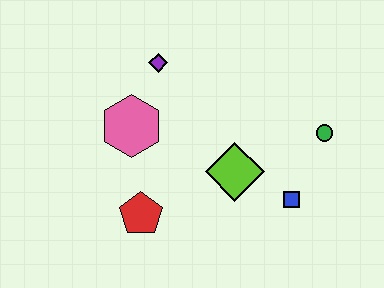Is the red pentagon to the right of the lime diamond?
No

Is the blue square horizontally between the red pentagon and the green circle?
Yes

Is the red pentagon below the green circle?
Yes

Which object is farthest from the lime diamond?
The purple diamond is farthest from the lime diamond.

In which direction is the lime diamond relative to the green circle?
The lime diamond is to the left of the green circle.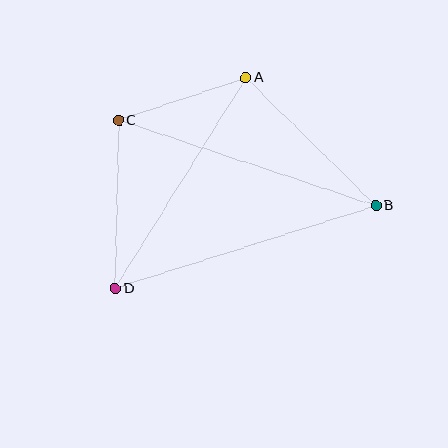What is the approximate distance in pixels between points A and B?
The distance between A and B is approximately 182 pixels.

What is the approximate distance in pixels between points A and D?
The distance between A and D is approximately 248 pixels.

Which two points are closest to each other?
Points A and C are closest to each other.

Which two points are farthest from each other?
Points B and D are farthest from each other.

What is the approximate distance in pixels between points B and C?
The distance between B and C is approximately 271 pixels.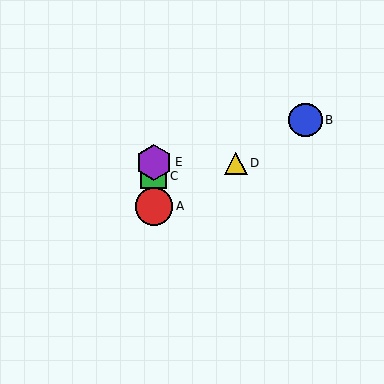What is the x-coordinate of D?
Object D is at x≈236.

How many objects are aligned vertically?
3 objects (A, C, E) are aligned vertically.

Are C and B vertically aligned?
No, C is at x≈154 and B is at x≈305.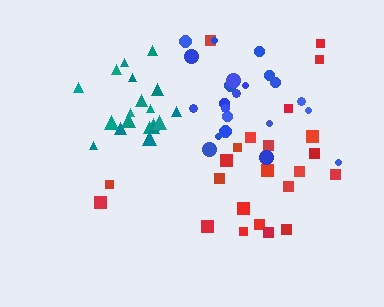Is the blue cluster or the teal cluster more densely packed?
Teal.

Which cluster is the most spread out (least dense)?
Red.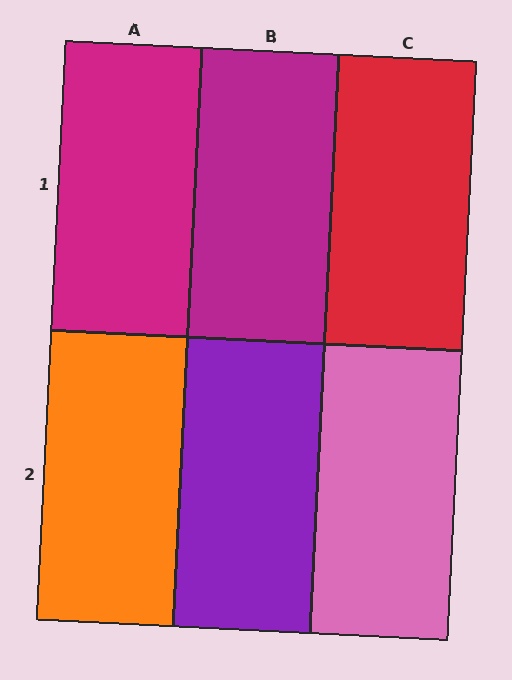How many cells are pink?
1 cell is pink.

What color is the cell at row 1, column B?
Magenta.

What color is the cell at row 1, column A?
Magenta.